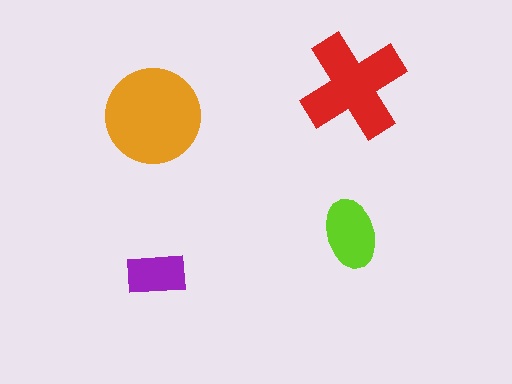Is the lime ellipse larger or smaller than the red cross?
Smaller.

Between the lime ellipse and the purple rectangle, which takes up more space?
The lime ellipse.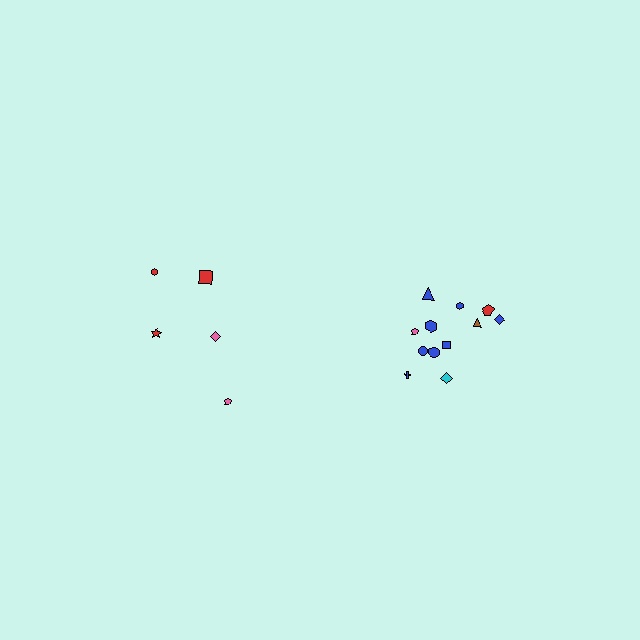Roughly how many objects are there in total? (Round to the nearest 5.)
Roughly 15 objects in total.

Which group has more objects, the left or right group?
The right group.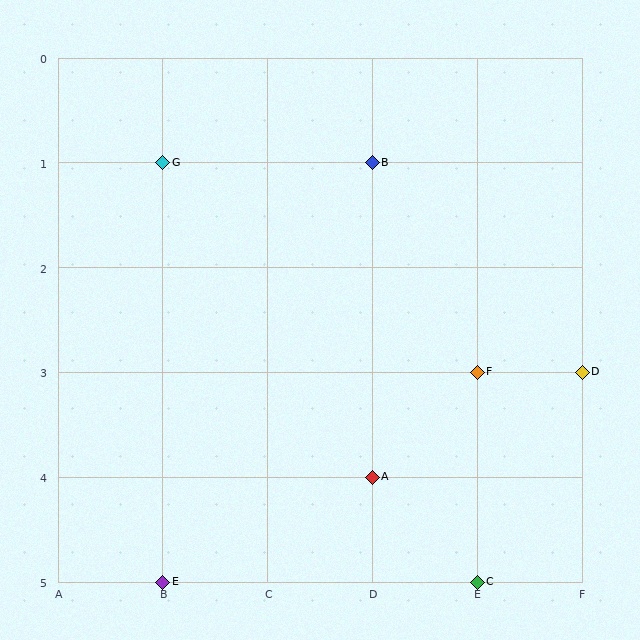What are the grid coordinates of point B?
Point B is at grid coordinates (D, 1).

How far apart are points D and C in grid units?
Points D and C are 1 column and 2 rows apart (about 2.2 grid units diagonally).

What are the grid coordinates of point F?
Point F is at grid coordinates (E, 3).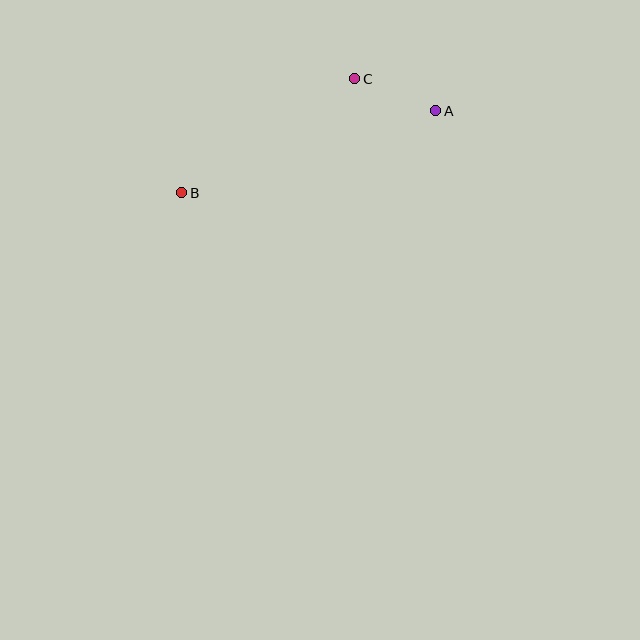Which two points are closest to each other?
Points A and C are closest to each other.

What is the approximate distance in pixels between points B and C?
The distance between B and C is approximately 207 pixels.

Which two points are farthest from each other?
Points A and B are farthest from each other.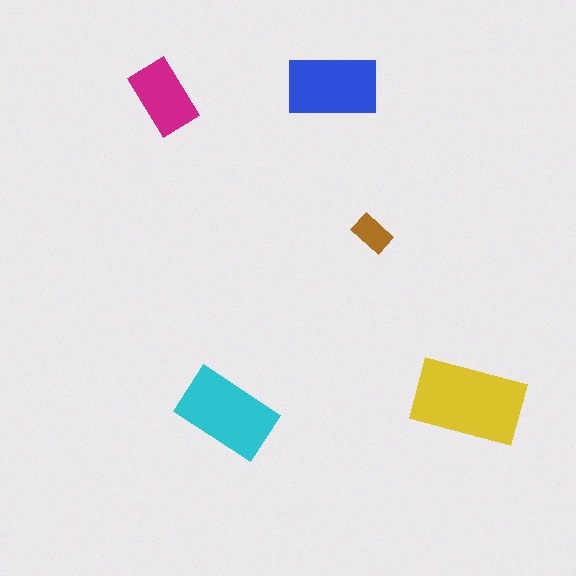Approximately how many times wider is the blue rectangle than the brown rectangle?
About 2.5 times wider.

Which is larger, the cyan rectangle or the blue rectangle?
The cyan one.